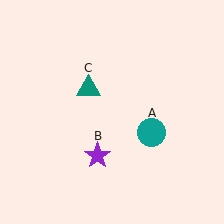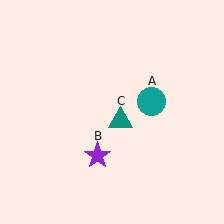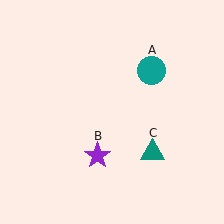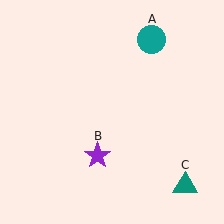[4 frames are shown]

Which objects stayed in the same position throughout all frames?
Purple star (object B) remained stationary.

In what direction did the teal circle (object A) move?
The teal circle (object A) moved up.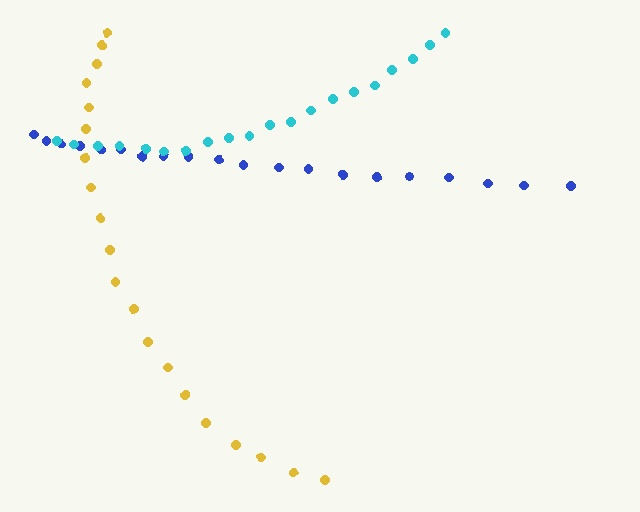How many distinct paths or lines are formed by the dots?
There are 3 distinct paths.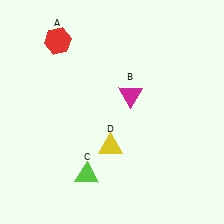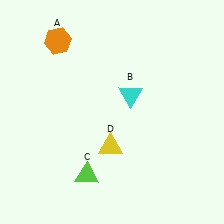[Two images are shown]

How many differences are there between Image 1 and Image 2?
There are 2 differences between the two images.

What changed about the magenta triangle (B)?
In Image 1, B is magenta. In Image 2, it changed to cyan.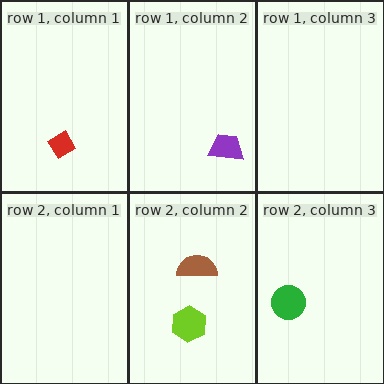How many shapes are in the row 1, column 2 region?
1.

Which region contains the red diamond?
The row 1, column 1 region.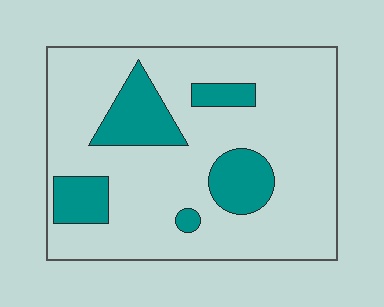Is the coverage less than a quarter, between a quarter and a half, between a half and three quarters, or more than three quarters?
Less than a quarter.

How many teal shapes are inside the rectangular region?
5.